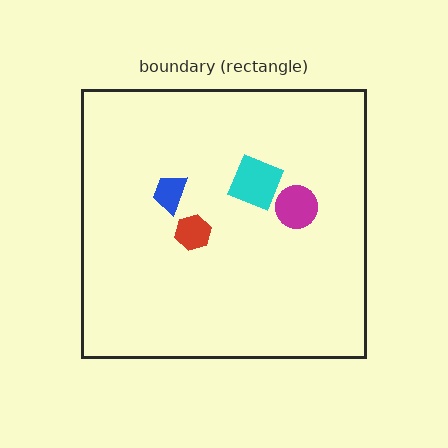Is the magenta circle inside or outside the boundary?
Inside.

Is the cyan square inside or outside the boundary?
Inside.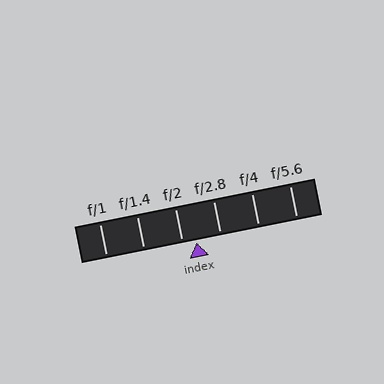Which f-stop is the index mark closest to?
The index mark is closest to f/2.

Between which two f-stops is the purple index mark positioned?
The index mark is between f/2 and f/2.8.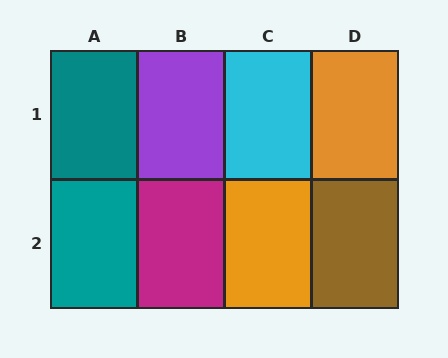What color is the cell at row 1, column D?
Orange.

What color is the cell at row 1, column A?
Teal.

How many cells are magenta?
1 cell is magenta.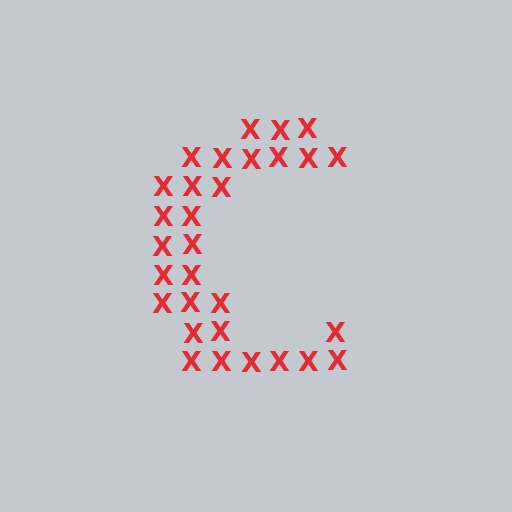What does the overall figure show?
The overall figure shows the letter C.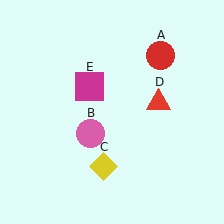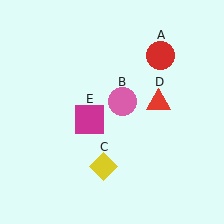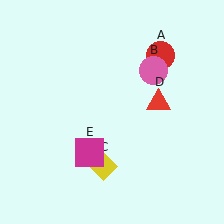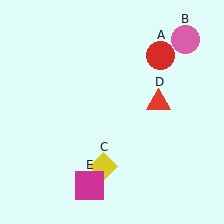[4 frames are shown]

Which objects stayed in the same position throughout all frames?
Red circle (object A) and yellow diamond (object C) and red triangle (object D) remained stationary.